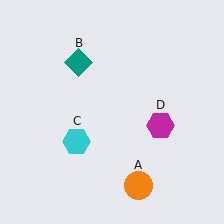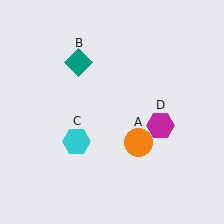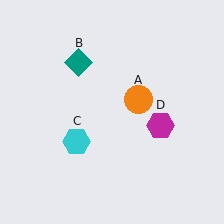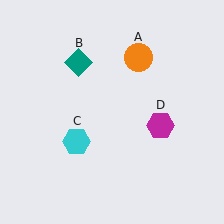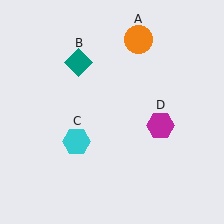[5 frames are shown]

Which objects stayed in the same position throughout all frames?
Teal diamond (object B) and cyan hexagon (object C) and magenta hexagon (object D) remained stationary.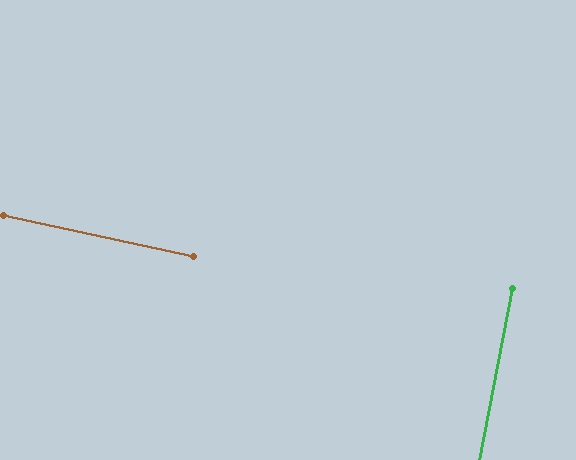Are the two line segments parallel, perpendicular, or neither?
Perpendicular — they meet at approximately 89°.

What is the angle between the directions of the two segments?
Approximately 89 degrees.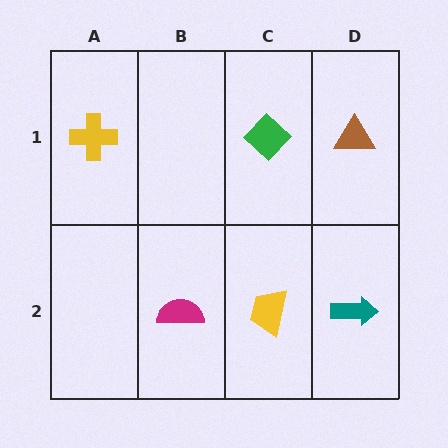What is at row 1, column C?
A green diamond.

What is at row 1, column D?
A brown triangle.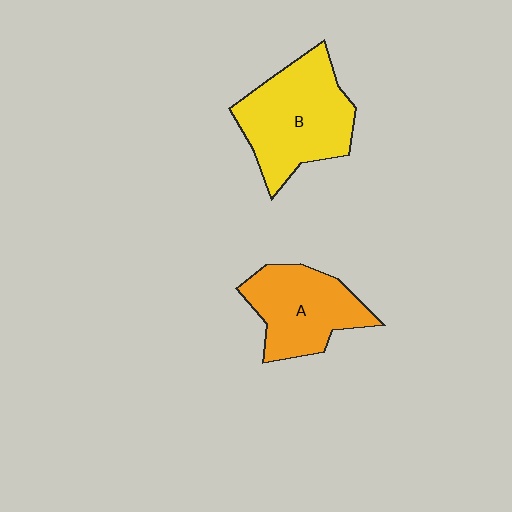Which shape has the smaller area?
Shape A (orange).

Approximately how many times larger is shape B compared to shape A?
Approximately 1.3 times.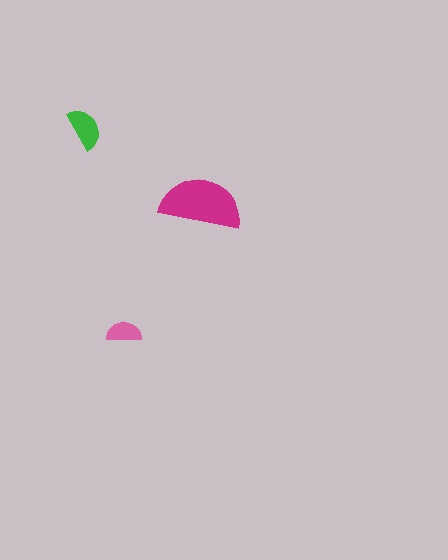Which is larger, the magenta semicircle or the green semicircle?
The magenta one.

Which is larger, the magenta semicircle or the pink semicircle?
The magenta one.